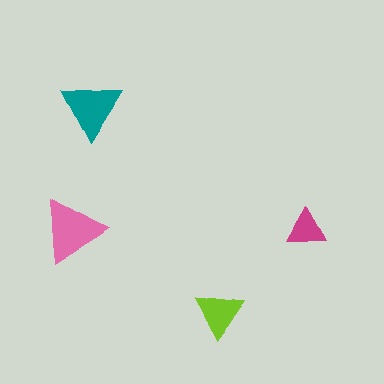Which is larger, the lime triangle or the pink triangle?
The pink one.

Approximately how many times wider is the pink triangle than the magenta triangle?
About 1.5 times wider.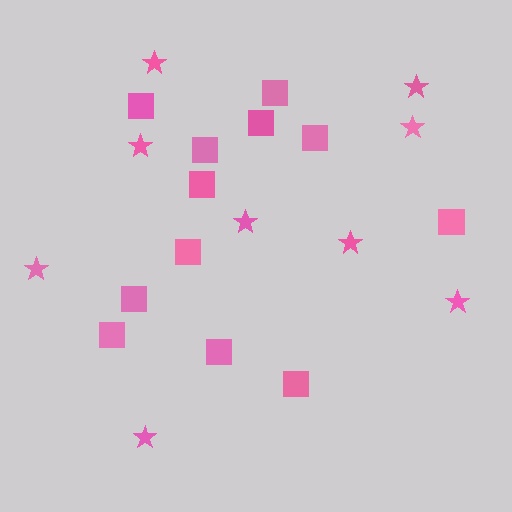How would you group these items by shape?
There are 2 groups: one group of stars (9) and one group of squares (12).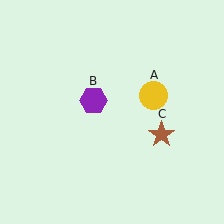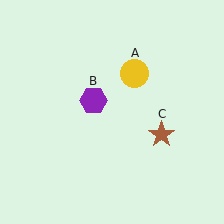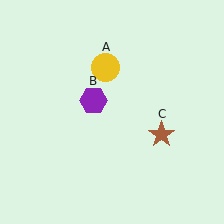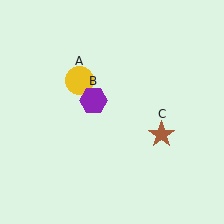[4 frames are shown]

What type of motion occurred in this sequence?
The yellow circle (object A) rotated counterclockwise around the center of the scene.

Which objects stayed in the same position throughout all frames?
Purple hexagon (object B) and brown star (object C) remained stationary.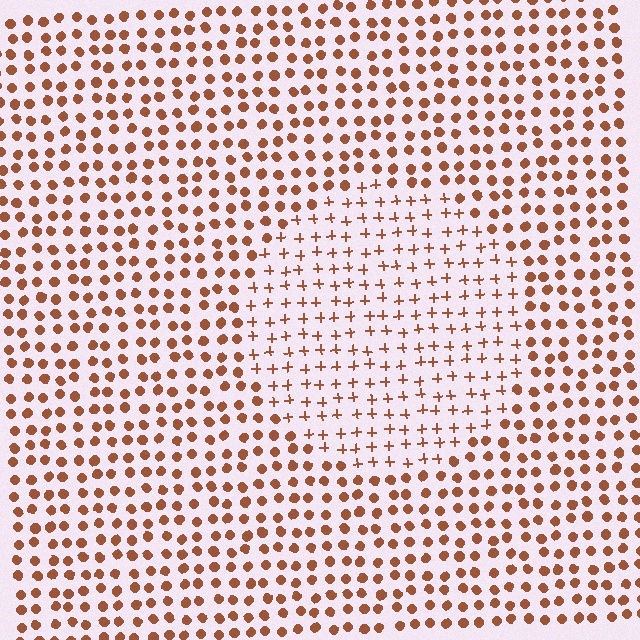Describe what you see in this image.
The image is filled with small brown elements arranged in a uniform grid. A circle-shaped region contains plus signs, while the surrounding area contains circles. The boundary is defined purely by the change in element shape.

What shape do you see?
I see a circle.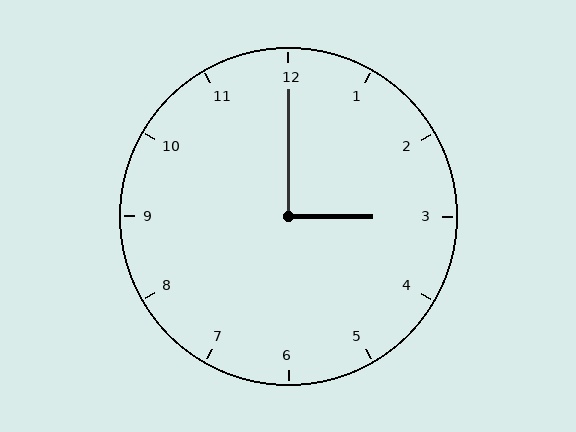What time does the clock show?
3:00.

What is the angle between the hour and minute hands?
Approximately 90 degrees.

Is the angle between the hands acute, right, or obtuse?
It is right.